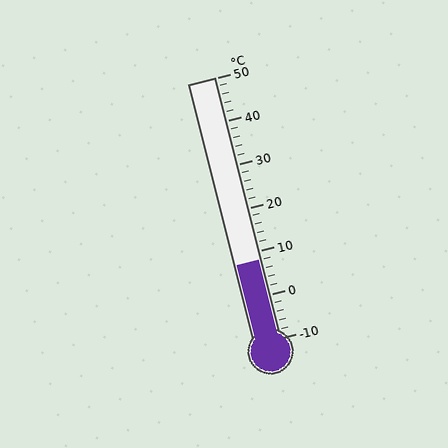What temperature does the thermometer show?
The thermometer shows approximately 8°C.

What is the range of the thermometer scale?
The thermometer scale ranges from -10°C to 50°C.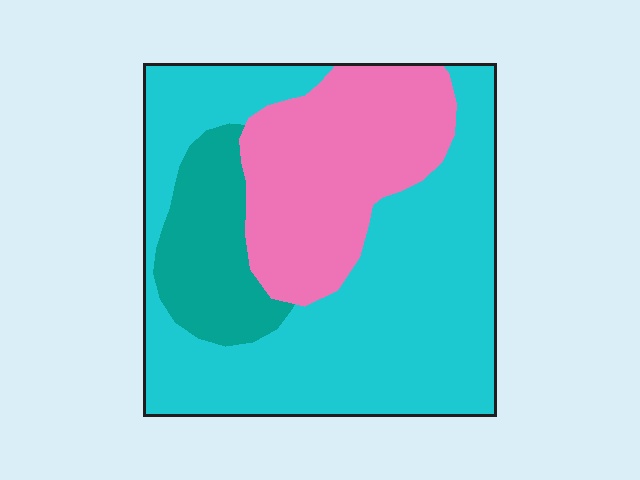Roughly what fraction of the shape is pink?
Pink covers 28% of the shape.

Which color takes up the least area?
Teal, at roughly 15%.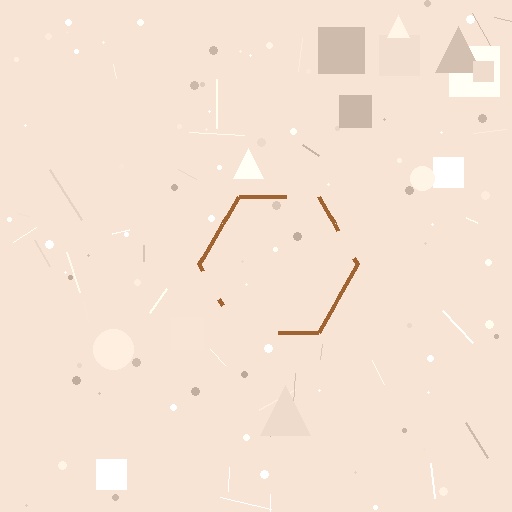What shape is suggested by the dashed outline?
The dashed outline suggests a hexagon.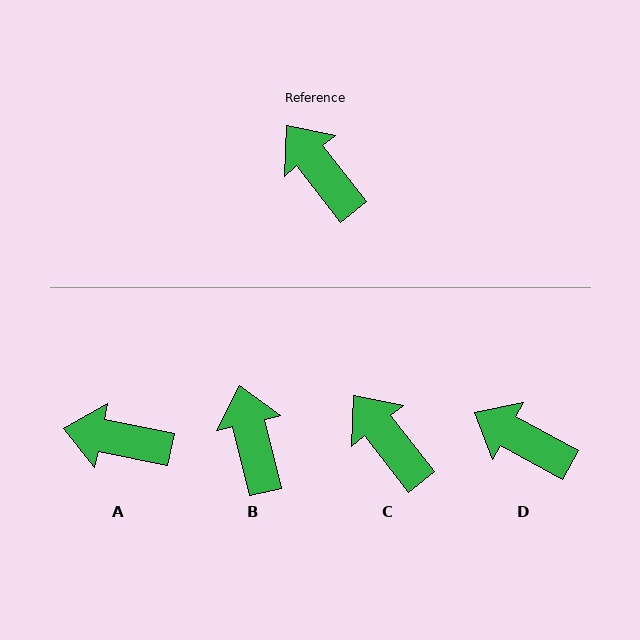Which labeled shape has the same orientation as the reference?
C.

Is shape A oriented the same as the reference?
No, it is off by about 41 degrees.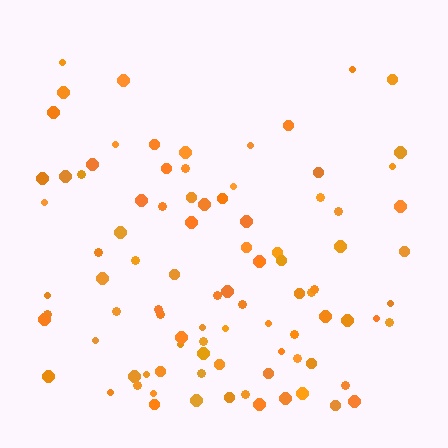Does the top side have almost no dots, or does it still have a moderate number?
Still a moderate number, just noticeably fewer than the bottom.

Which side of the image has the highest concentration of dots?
The bottom.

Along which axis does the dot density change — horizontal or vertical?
Vertical.